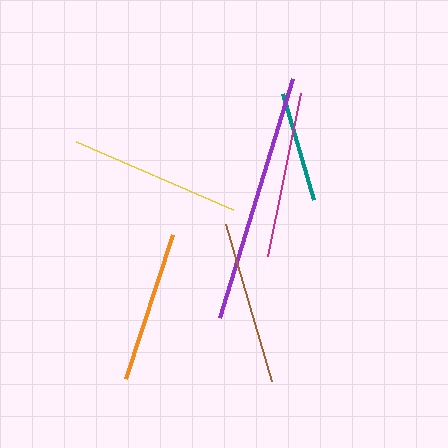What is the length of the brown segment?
The brown segment is approximately 164 pixels long.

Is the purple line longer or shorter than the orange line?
The purple line is longer than the orange line.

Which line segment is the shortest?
The teal line is the shortest at approximately 110 pixels.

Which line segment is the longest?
The purple line is the longest at approximately 250 pixels.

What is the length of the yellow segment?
The yellow segment is approximately 172 pixels long.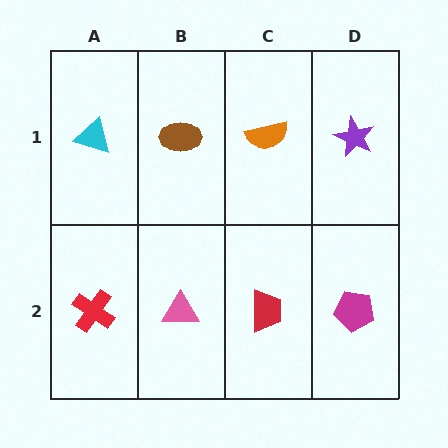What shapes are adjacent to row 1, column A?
A red cross (row 2, column A), a brown ellipse (row 1, column B).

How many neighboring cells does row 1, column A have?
2.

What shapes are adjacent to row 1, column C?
A red trapezoid (row 2, column C), a brown ellipse (row 1, column B), a purple star (row 1, column D).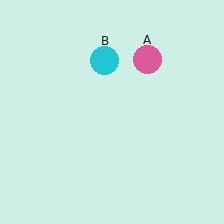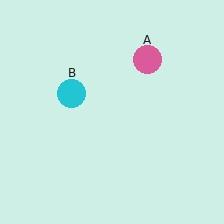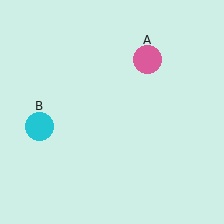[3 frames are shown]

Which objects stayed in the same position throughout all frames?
Pink circle (object A) remained stationary.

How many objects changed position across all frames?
1 object changed position: cyan circle (object B).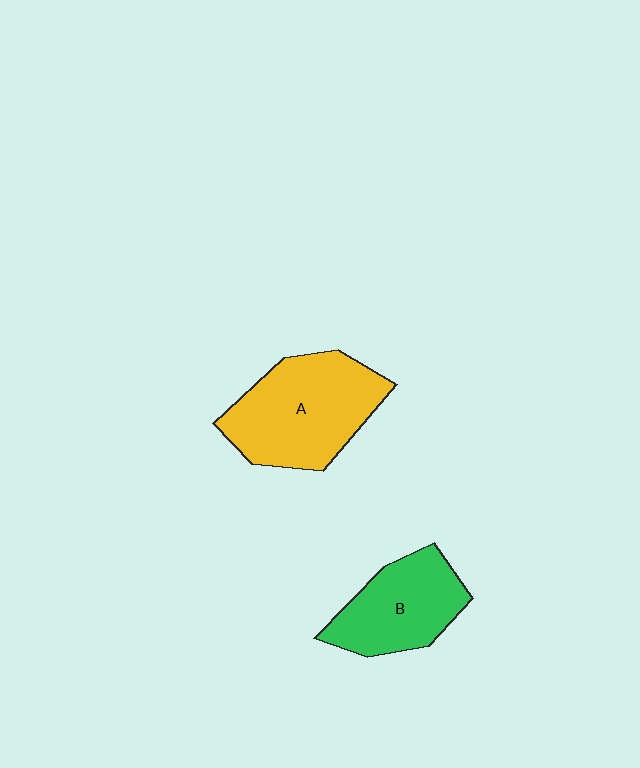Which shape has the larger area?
Shape A (yellow).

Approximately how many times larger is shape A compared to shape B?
Approximately 1.4 times.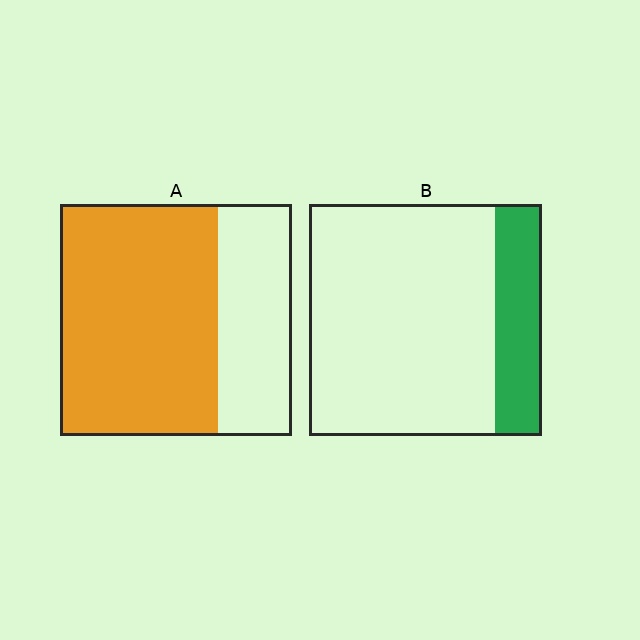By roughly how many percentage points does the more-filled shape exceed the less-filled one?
By roughly 50 percentage points (A over B).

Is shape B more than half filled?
No.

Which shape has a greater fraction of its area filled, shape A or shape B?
Shape A.